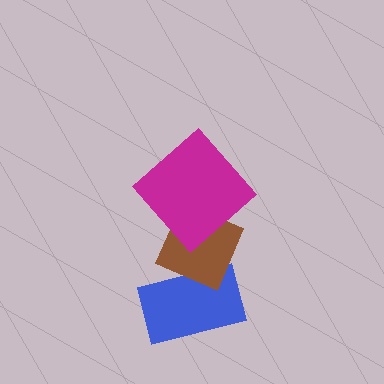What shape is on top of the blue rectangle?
The brown diamond is on top of the blue rectangle.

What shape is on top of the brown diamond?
The magenta diamond is on top of the brown diamond.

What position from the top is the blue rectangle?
The blue rectangle is 3rd from the top.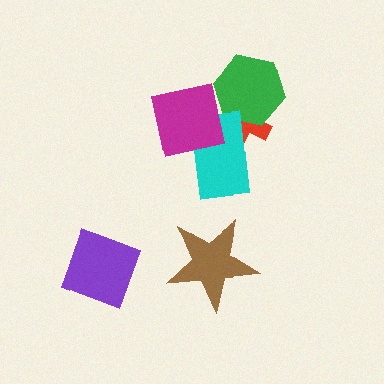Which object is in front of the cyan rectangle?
The magenta square is in front of the cyan rectangle.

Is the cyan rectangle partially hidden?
Yes, it is partially covered by another shape.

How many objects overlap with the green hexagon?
2 objects overlap with the green hexagon.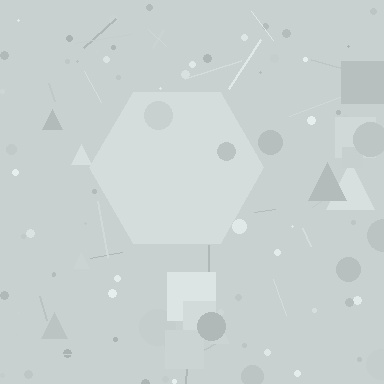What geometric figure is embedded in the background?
A hexagon is embedded in the background.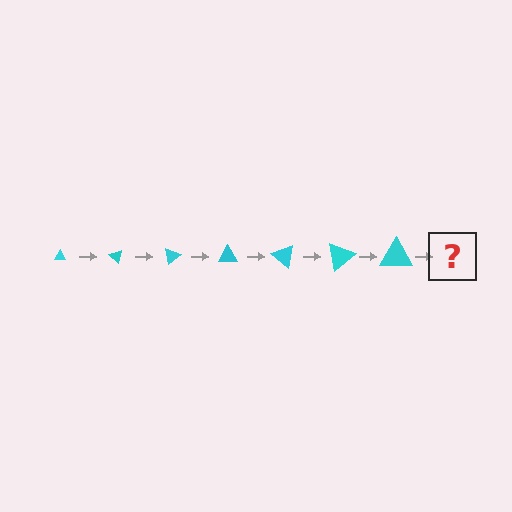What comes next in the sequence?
The next element should be a triangle, larger than the previous one and rotated 280 degrees from the start.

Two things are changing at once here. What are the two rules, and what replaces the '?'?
The two rules are that the triangle grows larger each step and it rotates 40 degrees each step. The '?' should be a triangle, larger than the previous one and rotated 280 degrees from the start.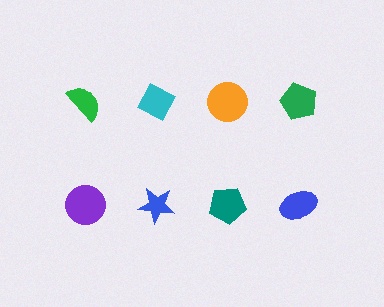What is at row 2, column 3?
A teal pentagon.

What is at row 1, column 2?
A cyan diamond.